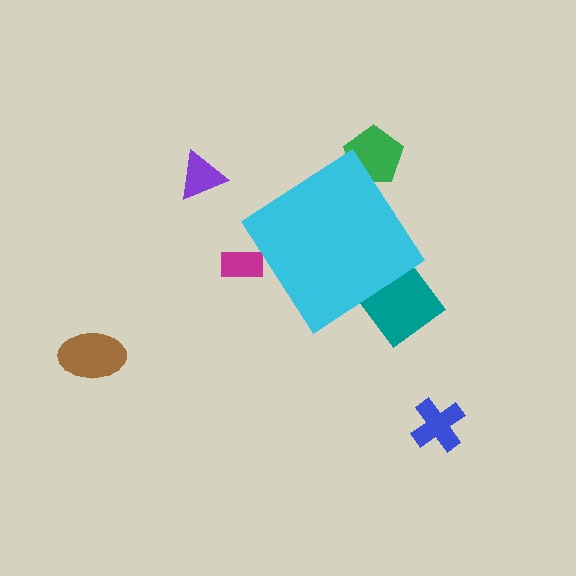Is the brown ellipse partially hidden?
No, the brown ellipse is fully visible.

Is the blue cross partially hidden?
No, the blue cross is fully visible.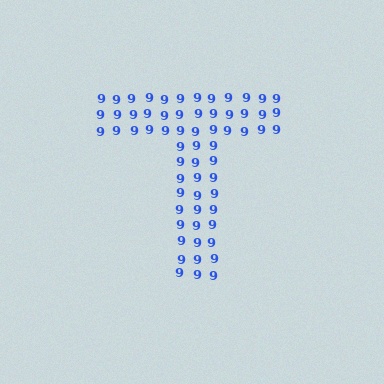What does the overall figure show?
The overall figure shows the letter T.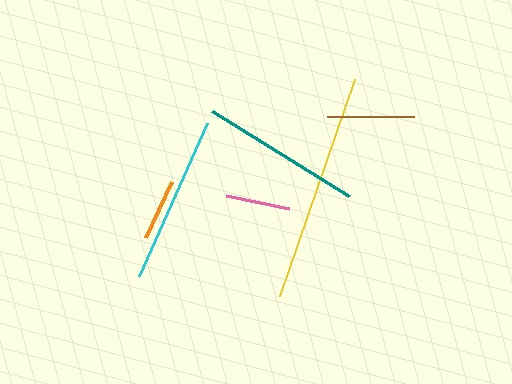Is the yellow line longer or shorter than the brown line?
The yellow line is longer than the brown line.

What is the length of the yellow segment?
The yellow segment is approximately 230 pixels long.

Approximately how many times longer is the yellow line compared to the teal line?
The yellow line is approximately 1.4 times the length of the teal line.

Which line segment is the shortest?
The orange line is the shortest at approximately 61 pixels.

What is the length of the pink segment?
The pink segment is approximately 65 pixels long.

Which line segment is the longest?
The yellow line is the longest at approximately 230 pixels.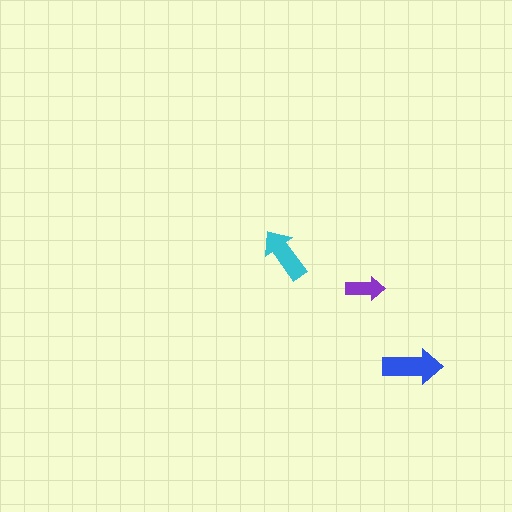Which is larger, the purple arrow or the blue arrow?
The blue one.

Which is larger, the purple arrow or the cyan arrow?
The cyan one.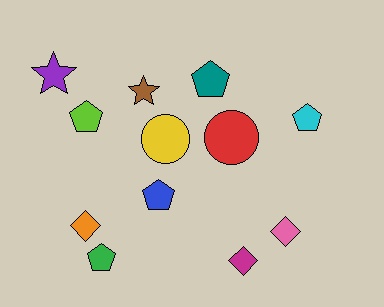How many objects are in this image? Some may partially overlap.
There are 12 objects.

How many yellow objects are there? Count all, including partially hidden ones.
There is 1 yellow object.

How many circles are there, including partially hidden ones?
There are 2 circles.